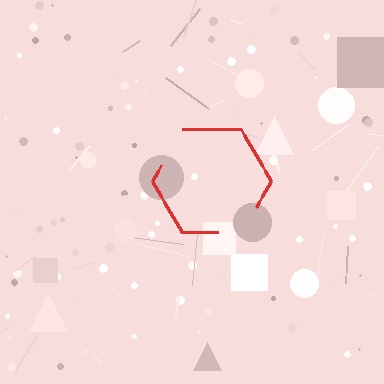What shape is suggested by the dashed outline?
The dashed outline suggests a hexagon.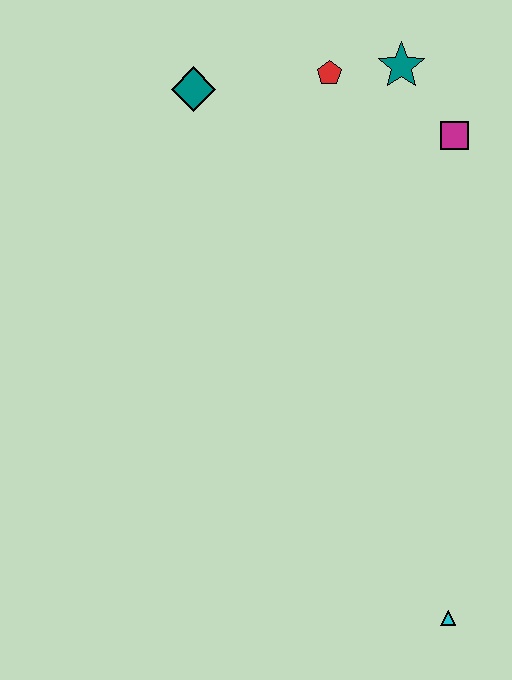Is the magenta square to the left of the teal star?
No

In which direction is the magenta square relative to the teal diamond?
The magenta square is to the right of the teal diamond.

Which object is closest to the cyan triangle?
The magenta square is closest to the cyan triangle.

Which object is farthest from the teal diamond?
The cyan triangle is farthest from the teal diamond.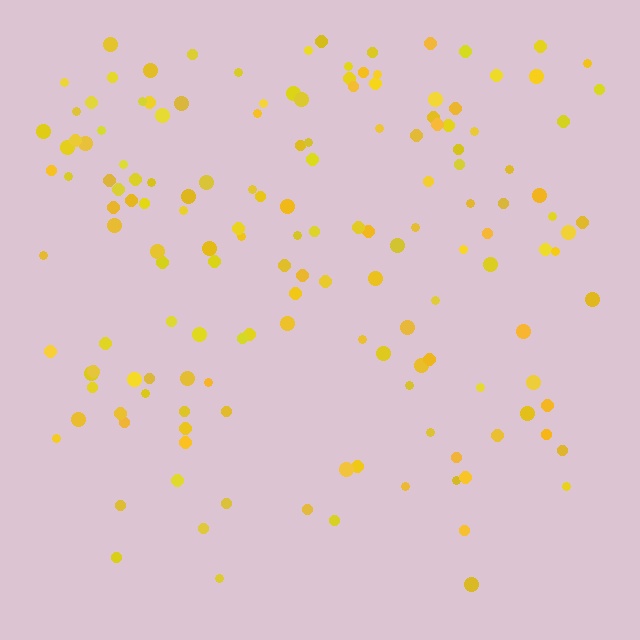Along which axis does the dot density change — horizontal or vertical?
Vertical.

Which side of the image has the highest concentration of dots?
The top.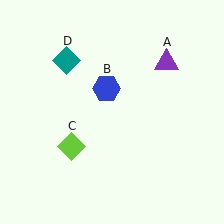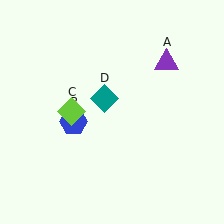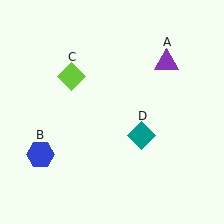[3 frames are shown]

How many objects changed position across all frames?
3 objects changed position: blue hexagon (object B), lime diamond (object C), teal diamond (object D).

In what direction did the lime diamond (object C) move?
The lime diamond (object C) moved up.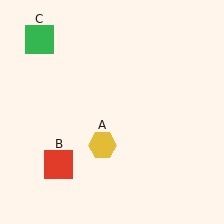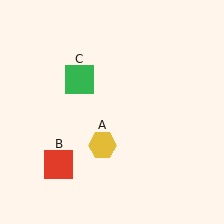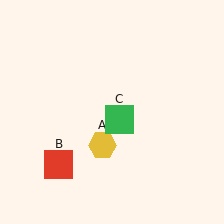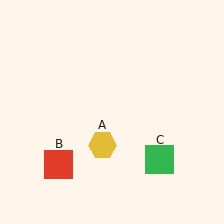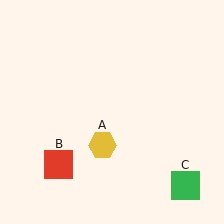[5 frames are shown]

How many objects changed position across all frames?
1 object changed position: green square (object C).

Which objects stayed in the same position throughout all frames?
Yellow hexagon (object A) and red square (object B) remained stationary.